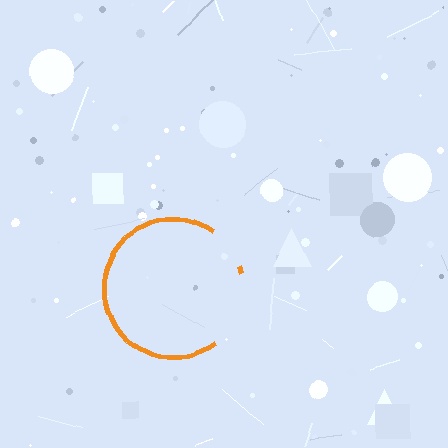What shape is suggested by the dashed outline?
The dashed outline suggests a circle.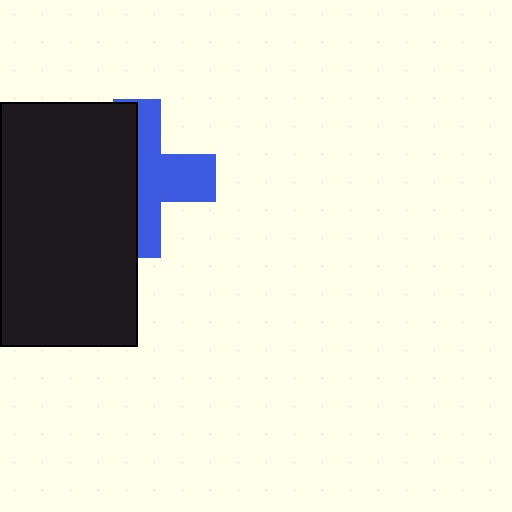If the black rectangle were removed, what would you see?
You would see the complete blue cross.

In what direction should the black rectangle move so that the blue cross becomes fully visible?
The black rectangle should move left. That is the shortest direction to clear the overlap and leave the blue cross fully visible.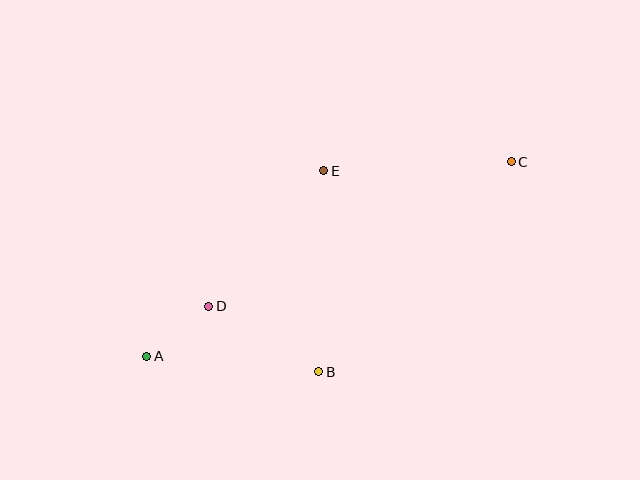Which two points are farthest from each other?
Points A and C are farthest from each other.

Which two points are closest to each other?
Points A and D are closest to each other.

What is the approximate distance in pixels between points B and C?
The distance between B and C is approximately 285 pixels.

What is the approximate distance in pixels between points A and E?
The distance between A and E is approximately 256 pixels.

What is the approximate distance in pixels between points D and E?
The distance between D and E is approximately 178 pixels.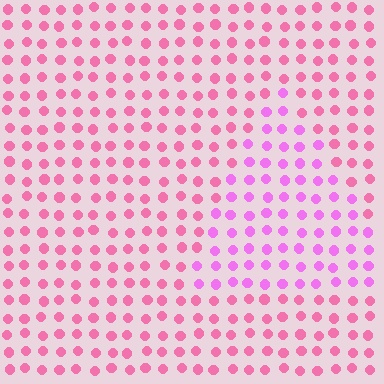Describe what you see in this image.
The image is filled with small pink elements in a uniform arrangement. A triangle-shaped region is visible where the elements are tinted to a slightly different hue, forming a subtle color boundary.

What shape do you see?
I see a triangle.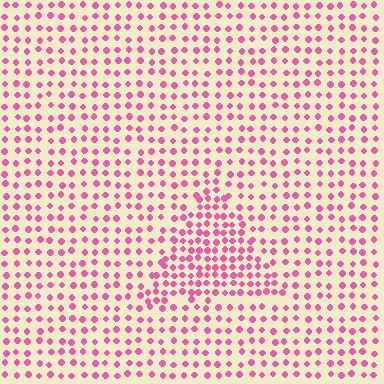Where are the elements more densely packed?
The elements are more densely packed inside the triangle boundary.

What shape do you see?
I see a triangle.